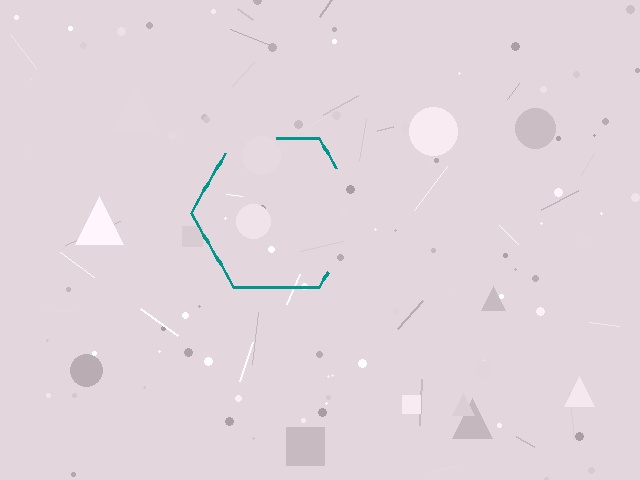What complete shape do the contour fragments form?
The contour fragments form a hexagon.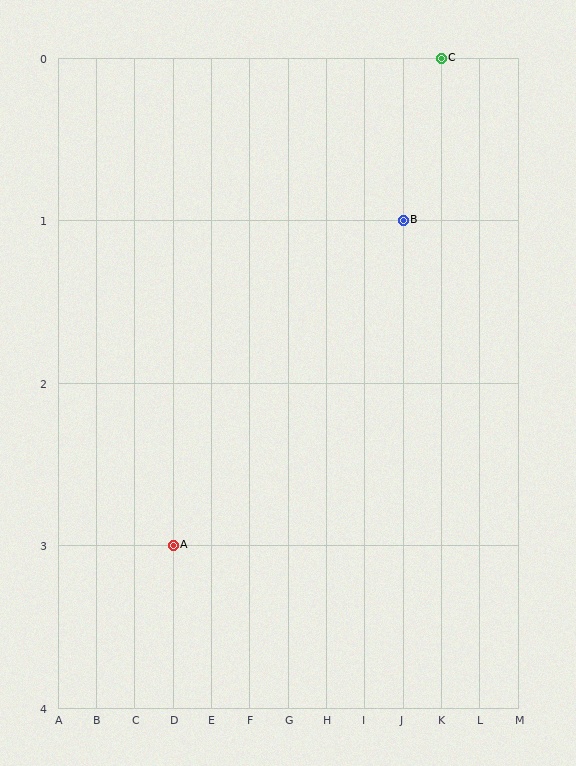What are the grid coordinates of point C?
Point C is at grid coordinates (K, 0).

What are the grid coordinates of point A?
Point A is at grid coordinates (D, 3).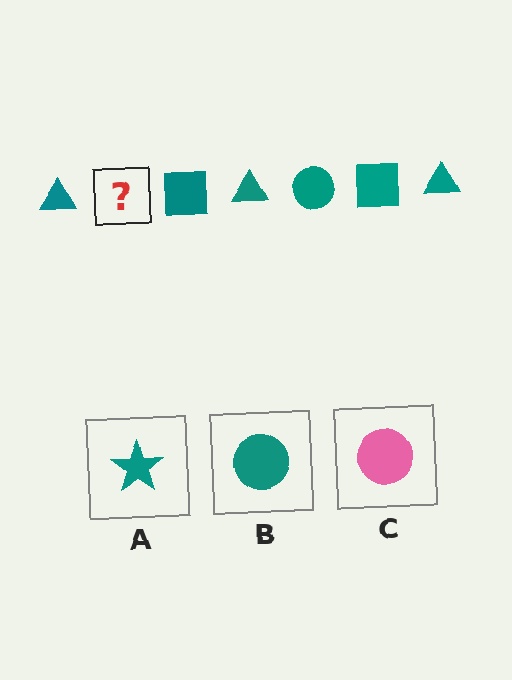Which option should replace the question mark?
Option B.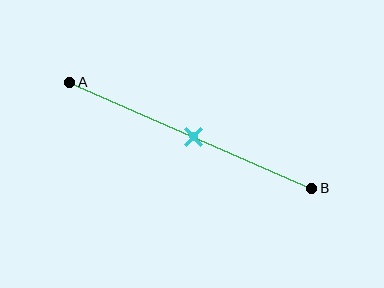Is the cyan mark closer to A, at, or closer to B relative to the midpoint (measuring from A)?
The cyan mark is approximately at the midpoint of segment AB.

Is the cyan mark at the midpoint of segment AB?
Yes, the mark is approximately at the midpoint.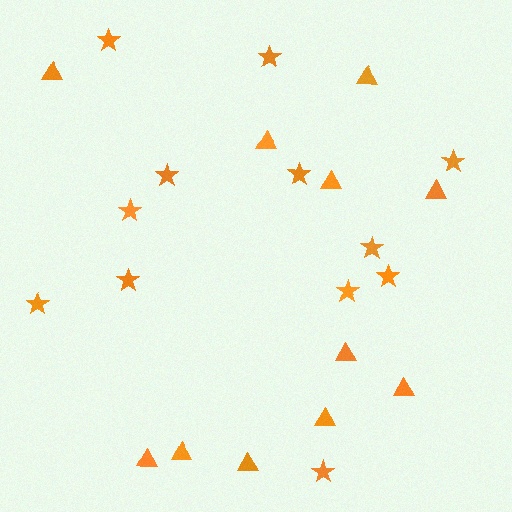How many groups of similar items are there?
There are 2 groups: one group of stars (12) and one group of triangles (11).